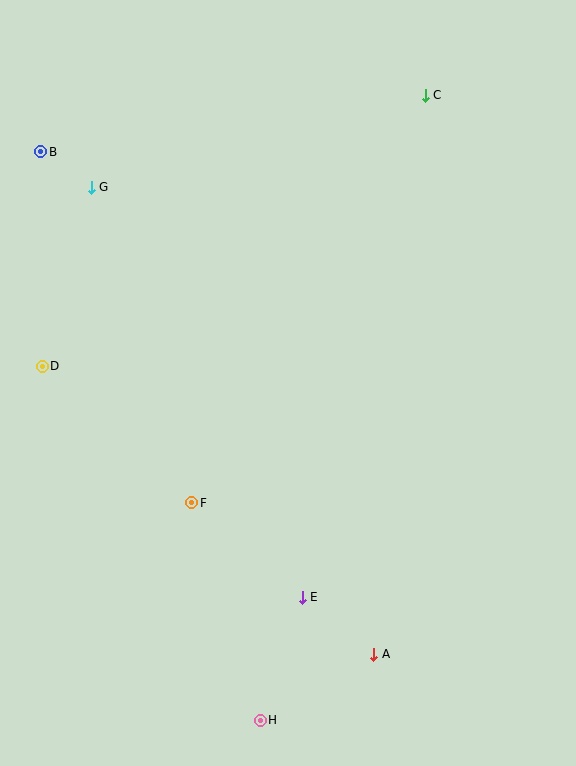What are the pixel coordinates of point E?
Point E is at (302, 597).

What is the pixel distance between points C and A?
The distance between C and A is 561 pixels.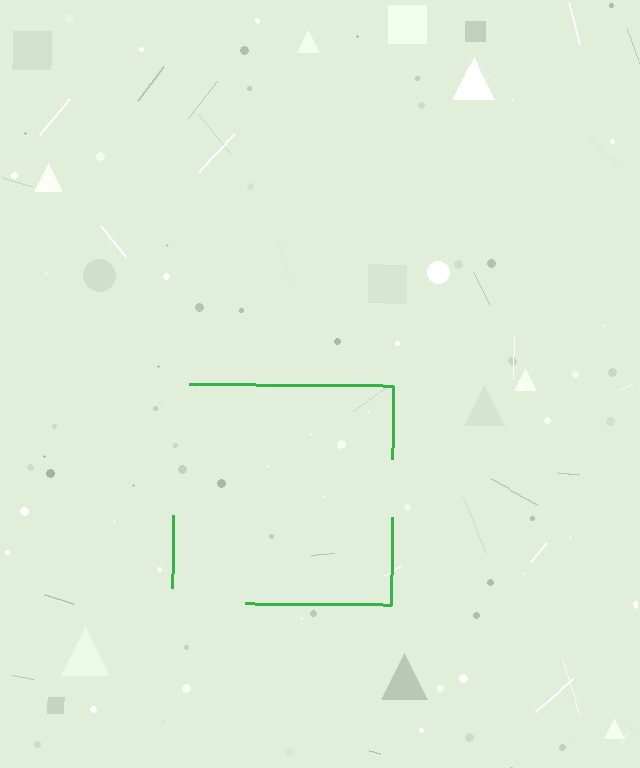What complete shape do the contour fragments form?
The contour fragments form a square.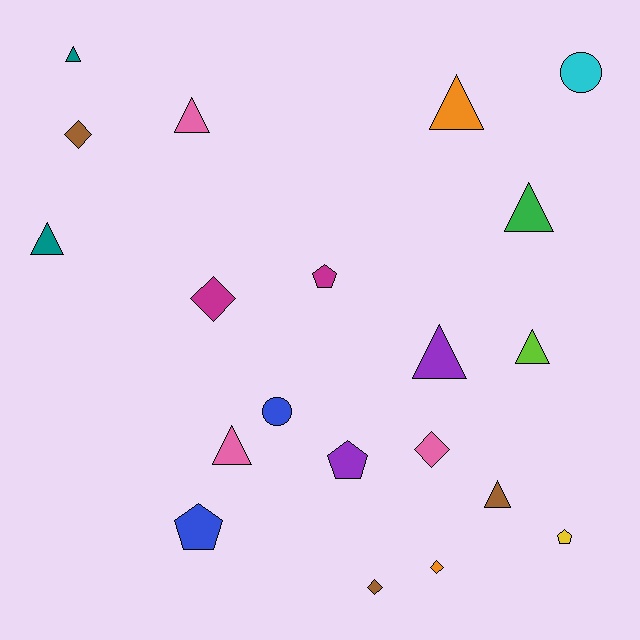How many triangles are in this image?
There are 9 triangles.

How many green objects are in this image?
There is 1 green object.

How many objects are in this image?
There are 20 objects.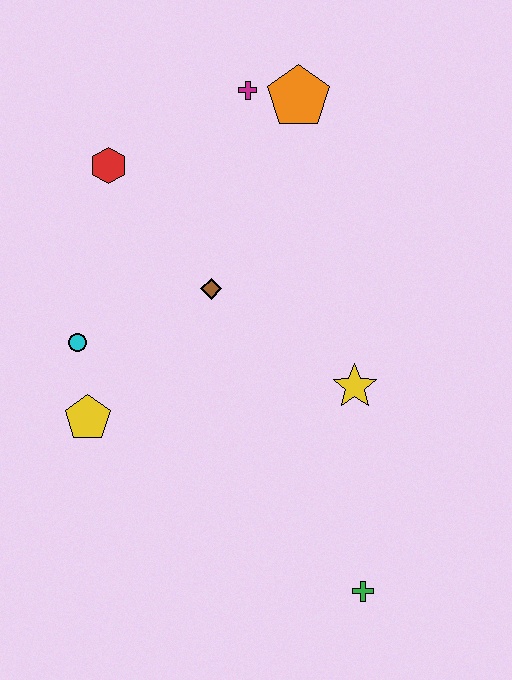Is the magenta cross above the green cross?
Yes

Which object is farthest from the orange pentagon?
The green cross is farthest from the orange pentagon.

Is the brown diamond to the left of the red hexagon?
No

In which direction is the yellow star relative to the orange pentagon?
The yellow star is below the orange pentagon.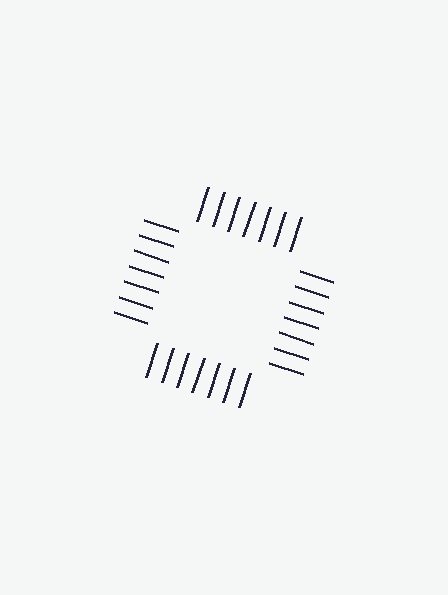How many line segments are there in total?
28 — 7 along each of the 4 edges.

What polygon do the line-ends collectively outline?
An illusory square — the line segments terminate on its edges but no continuous stroke is drawn.